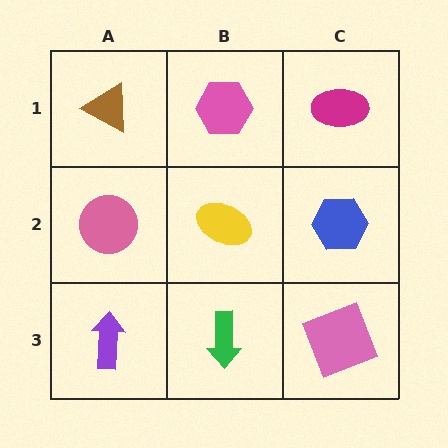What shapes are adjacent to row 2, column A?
A brown triangle (row 1, column A), a purple arrow (row 3, column A), a yellow ellipse (row 2, column B).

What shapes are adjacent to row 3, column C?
A blue hexagon (row 2, column C), a green arrow (row 3, column B).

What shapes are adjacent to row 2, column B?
A pink hexagon (row 1, column B), a green arrow (row 3, column B), a pink circle (row 2, column A), a blue hexagon (row 2, column C).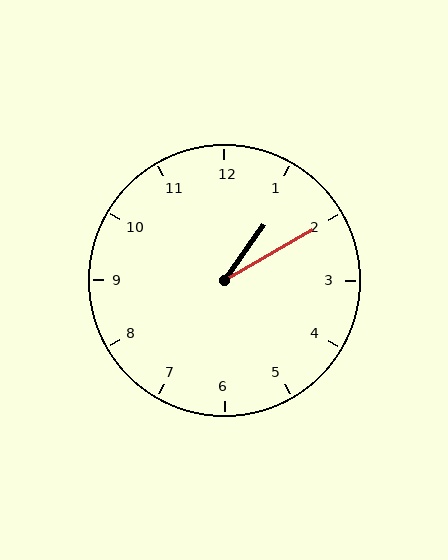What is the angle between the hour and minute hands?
Approximately 25 degrees.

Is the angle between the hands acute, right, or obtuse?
It is acute.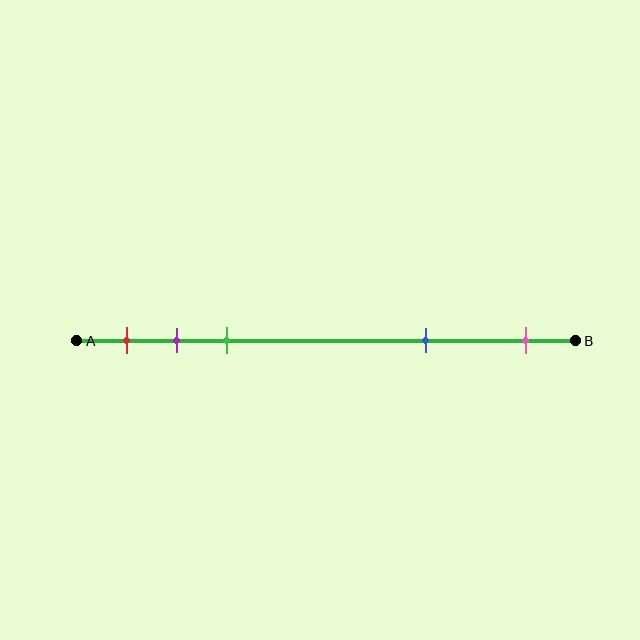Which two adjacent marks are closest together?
The purple and green marks are the closest adjacent pair.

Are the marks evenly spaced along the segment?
No, the marks are not evenly spaced.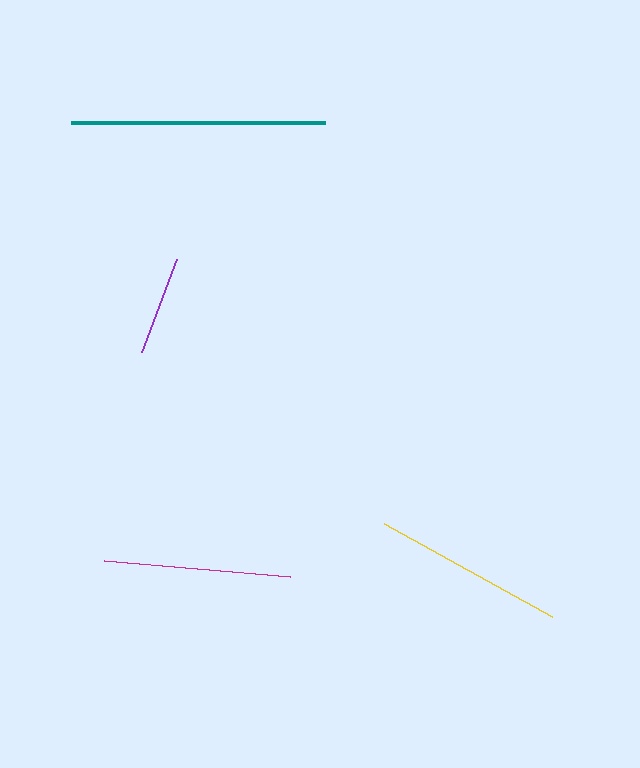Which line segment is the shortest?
The purple line is the shortest at approximately 99 pixels.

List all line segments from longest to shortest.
From longest to shortest: teal, yellow, magenta, purple.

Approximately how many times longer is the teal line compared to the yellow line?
The teal line is approximately 1.3 times the length of the yellow line.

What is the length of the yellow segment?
The yellow segment is approximately 192 pixels long.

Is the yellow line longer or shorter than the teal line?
The teal line is longer than the yellow line.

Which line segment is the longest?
The teal line is the longest at approximately 254 pixels.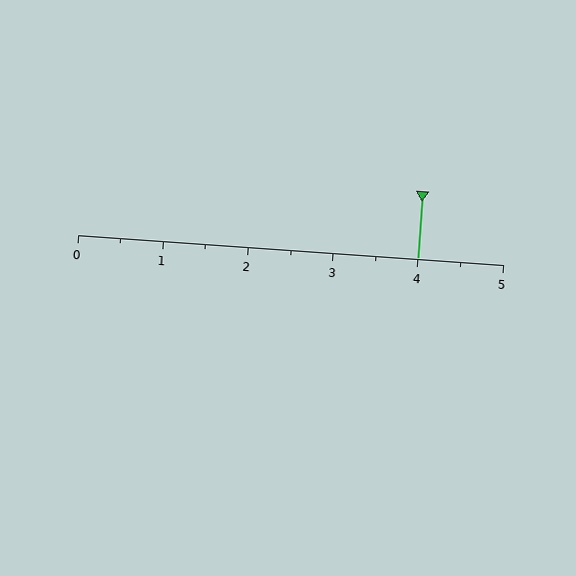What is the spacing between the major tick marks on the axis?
The major ticks are spaced 1 apart.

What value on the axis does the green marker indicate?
The marker indicates approximately 4.